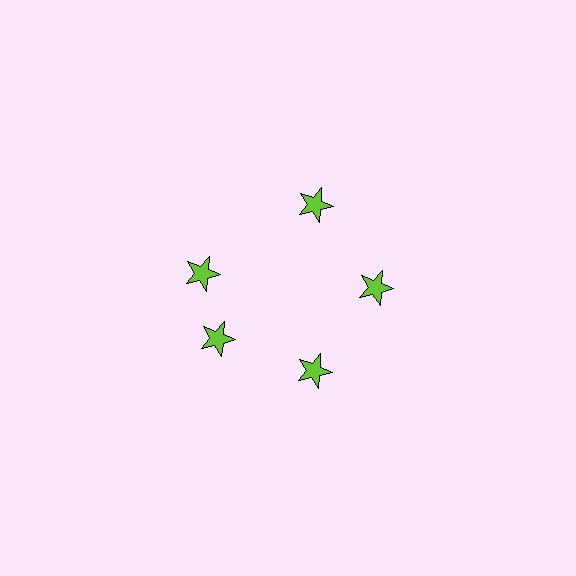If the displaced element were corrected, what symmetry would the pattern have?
It would have 5-fold rotational symmetry — the pattern would map onto itself every 72 degrees.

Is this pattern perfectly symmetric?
No. The 5 lime stars are arranged in a ring, but one element near the 10 o'clock position is rotated out of alignment along the ring, breaking the 5-fold rotational symmetry.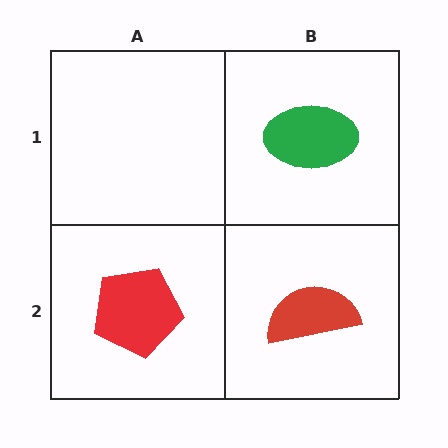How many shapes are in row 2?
2 shapes.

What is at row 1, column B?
A green ellipse.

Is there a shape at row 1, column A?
No, that cell is empty.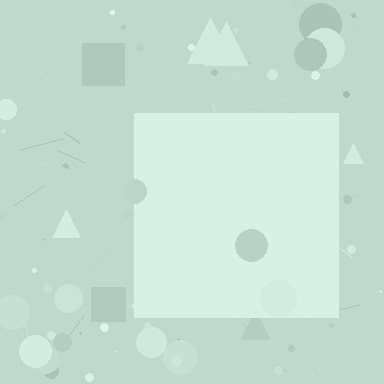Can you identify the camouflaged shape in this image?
The camouflaged shape is a square.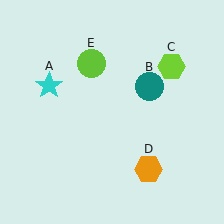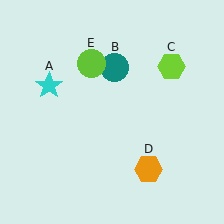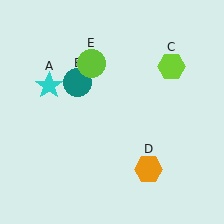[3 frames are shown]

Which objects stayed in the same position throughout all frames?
Cyan star (object A) and lime hexagon (object C) and orange hexagon (object D) and lime circle (object E) remained stationary.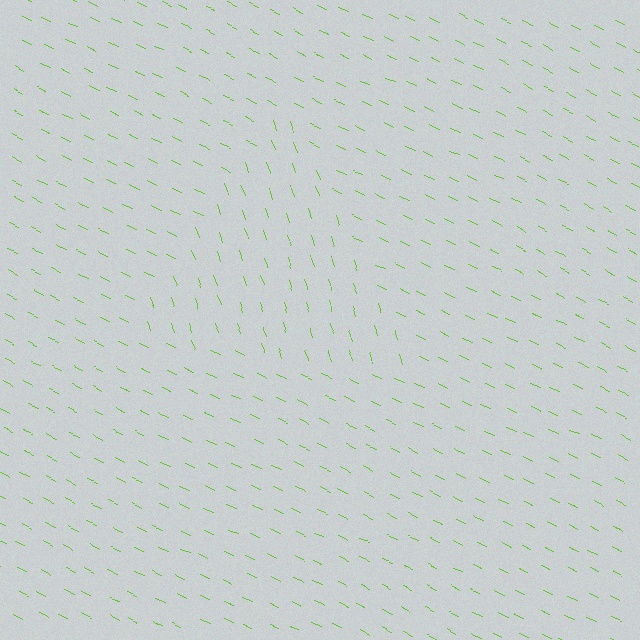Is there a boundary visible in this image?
Yes, there is a texture boundary formed by a change in line orientation.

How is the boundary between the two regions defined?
The boundary is defined purely by a change in line orientation (approximately 45 degrees difference). All lines are the same color and thickness.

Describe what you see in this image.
The image is filled with small lime line segments. A triangle region in the image has lines oriented differently from the surrounding lines, creating a visible texture boundary.